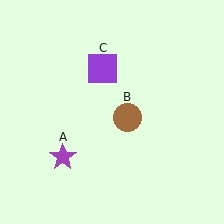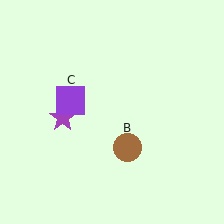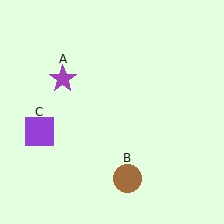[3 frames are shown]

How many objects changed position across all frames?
3 objects changed position: purple star (object A), brown circle (object B), purple square (object C).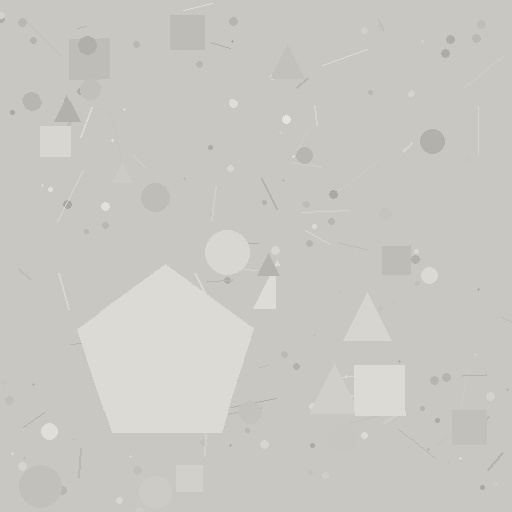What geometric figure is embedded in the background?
A pentagon is embedded in the background.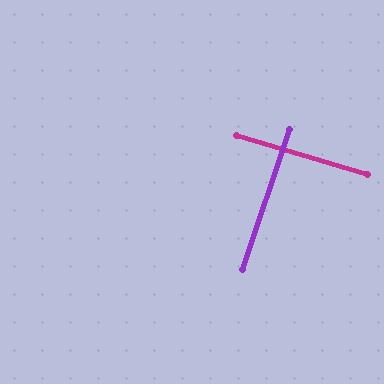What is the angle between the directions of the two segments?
Approximately 88 degrees.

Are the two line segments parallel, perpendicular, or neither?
Perpendicular — they meet at approximately 88°.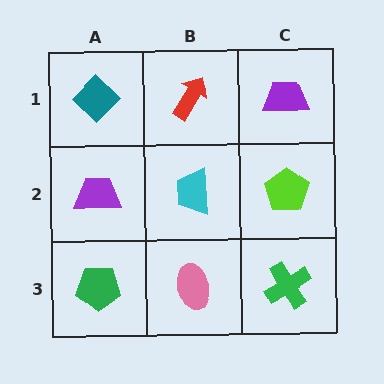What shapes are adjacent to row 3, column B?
A cyan trapezoid (row 2, column B), a green pentagon (row 3, column A), a green cross (row 3, column C).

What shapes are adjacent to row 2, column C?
A purple trapezoid (row 1, column C), a green cross (row 3, column C), a cyan trapezoid (row 2, column B).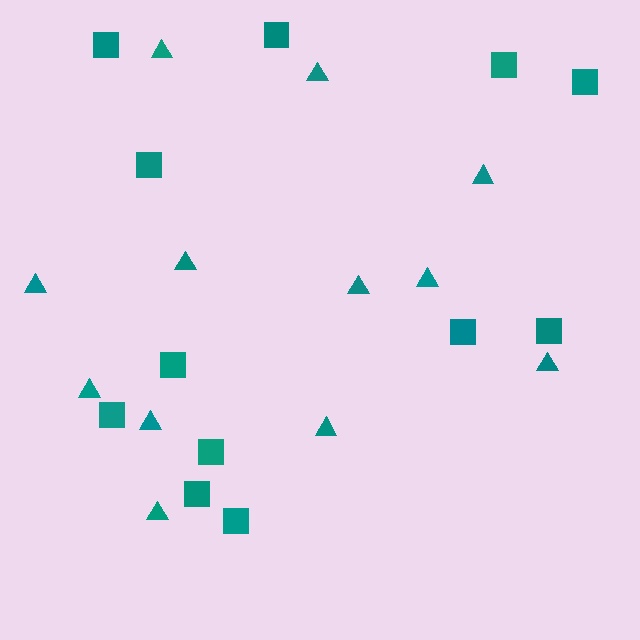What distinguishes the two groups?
There are 2 groups: one group of squares (12) and one group of triangles (12).